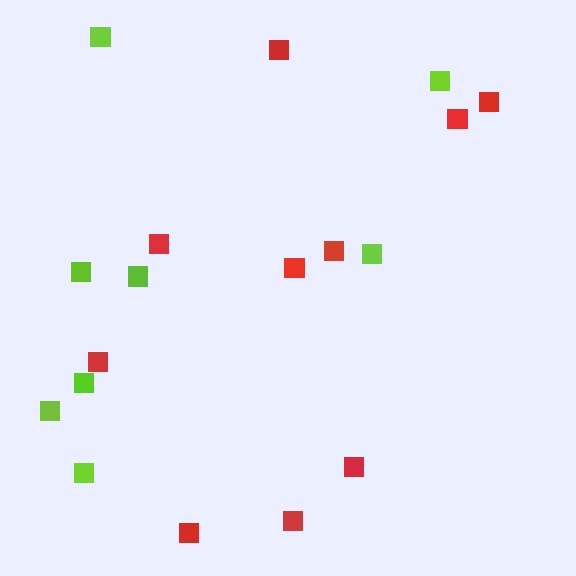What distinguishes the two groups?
There are 2 groups: one group of red squares (10) and one group of lime squares (8).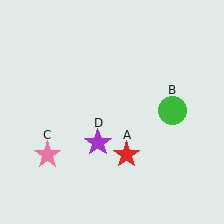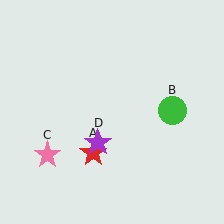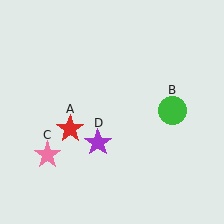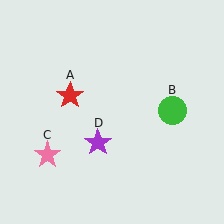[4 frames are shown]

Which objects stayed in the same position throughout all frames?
Green circle (object B) and pink star (object C) and purple star (object D) remained stationary.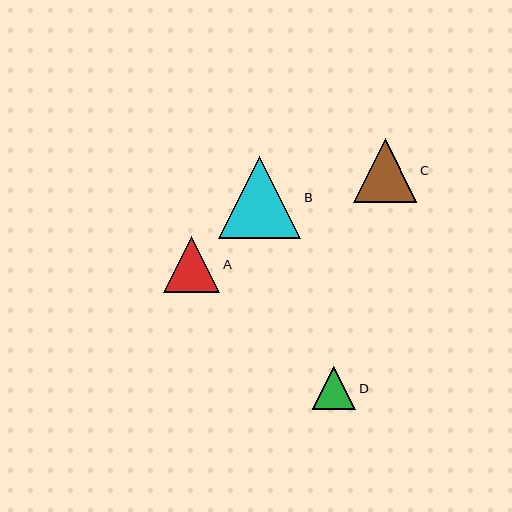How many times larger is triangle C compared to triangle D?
Triangle C is approximately 1.5 times the size of triangle D.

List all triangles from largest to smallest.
From largest to smallest: B, C, A, D.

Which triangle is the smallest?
Triangle D is the smallest with a size of approximately 43 pixels.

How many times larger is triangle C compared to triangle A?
Triangle C is approximately 1.1 times the size of triangle A.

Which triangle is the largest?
Triangle B is the largest with a size of approximately 82 pixels.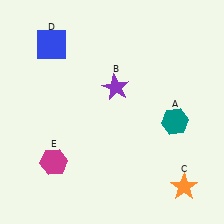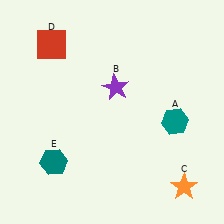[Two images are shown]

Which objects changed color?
D changed from blue to red. E changed from magenta to teal.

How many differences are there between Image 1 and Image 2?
There are 2 differences between the two images.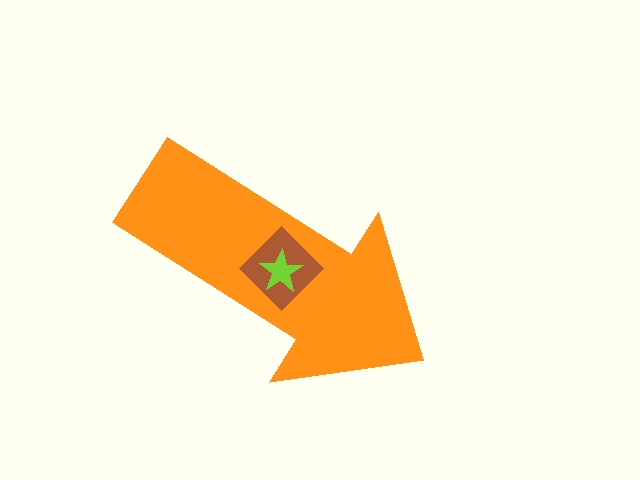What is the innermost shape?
The lime star.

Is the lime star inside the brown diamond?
Yes.